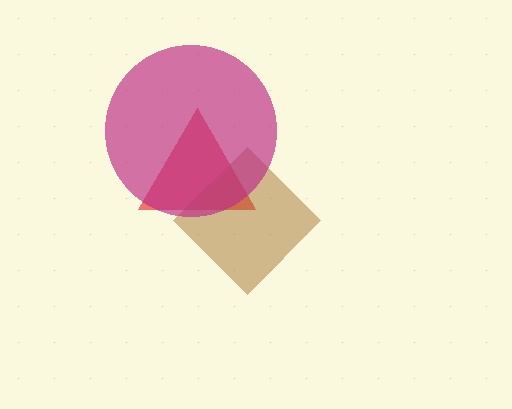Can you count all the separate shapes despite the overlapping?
Yes, there are 3 separate shapes.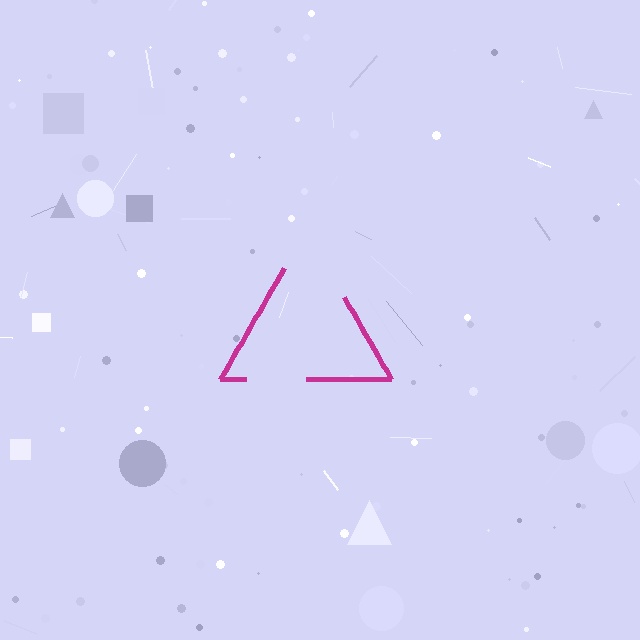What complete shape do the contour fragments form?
The contour fragments form a triangle.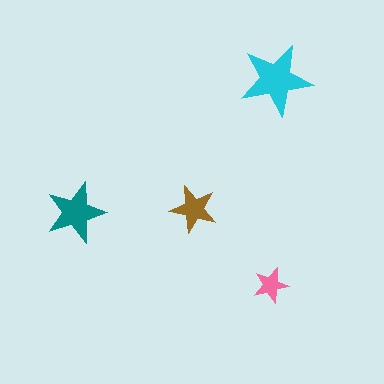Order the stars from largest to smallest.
the cyan one, the teal one, the brown one, the pink one.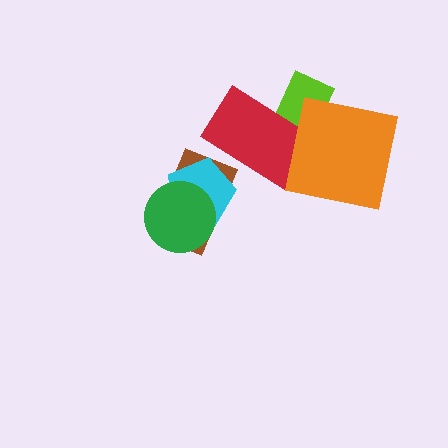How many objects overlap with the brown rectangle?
2 objects overlap with the brown rectangle.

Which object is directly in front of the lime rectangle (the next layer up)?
The red rectangle is directly in front of the lime rectangle.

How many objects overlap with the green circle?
2 objects overlap with the green circle.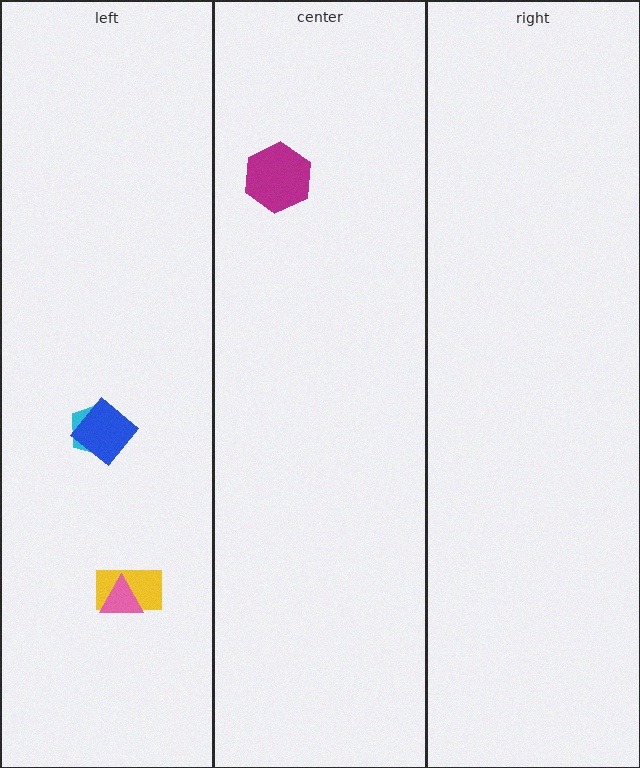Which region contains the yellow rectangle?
The left region.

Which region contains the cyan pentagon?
The left region.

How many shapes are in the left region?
4.